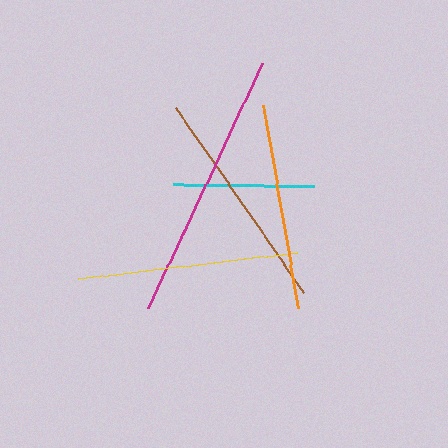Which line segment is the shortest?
The cyan line is the shortest at approximately 141 pixels.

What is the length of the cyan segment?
The cyan segment is approximately 141 pixels long.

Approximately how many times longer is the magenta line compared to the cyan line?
The magenta line is approximately 1.9 times the length of the cyan line.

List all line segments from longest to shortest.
From longest to shortest: magenta, brown, yellow, orange, cyan.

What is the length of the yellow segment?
The yellow segment is approximately 220 pixels long.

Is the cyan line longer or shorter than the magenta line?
The magenta line is longer than the cyan line.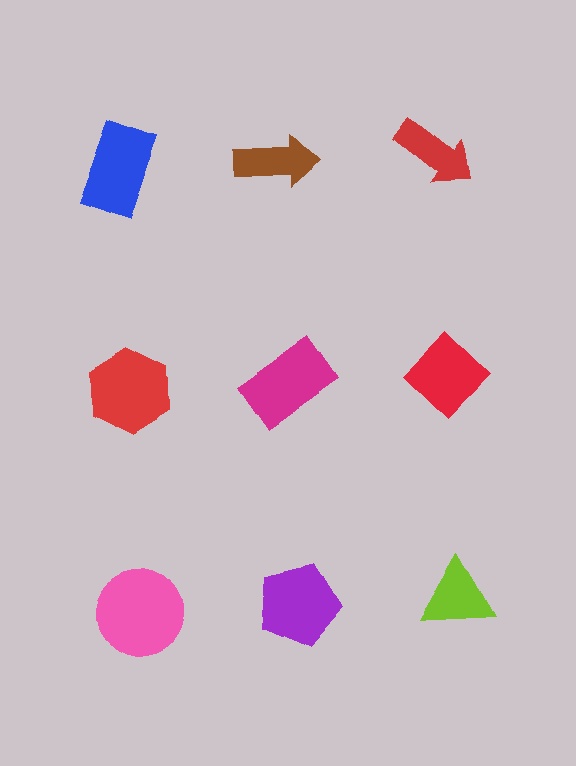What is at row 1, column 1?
A blue rectangle.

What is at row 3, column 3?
A lime triangle.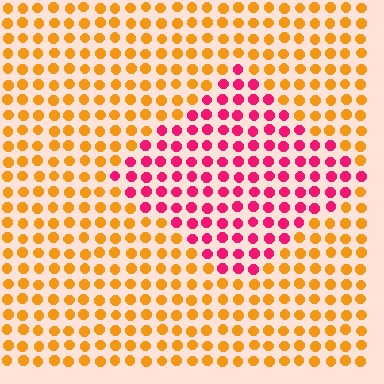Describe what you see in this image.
The image is filled with small orange elements in a uniform arrangement. A diamond-shaped region is visible where the elements are tinted to a slightly different hue, forming a subtle color boundary.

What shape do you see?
I see a diamond.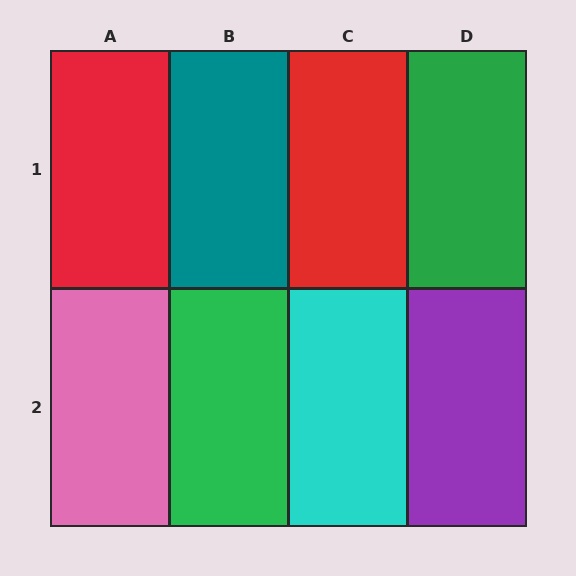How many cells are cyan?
1 cell is cyan.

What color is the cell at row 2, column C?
Cyan.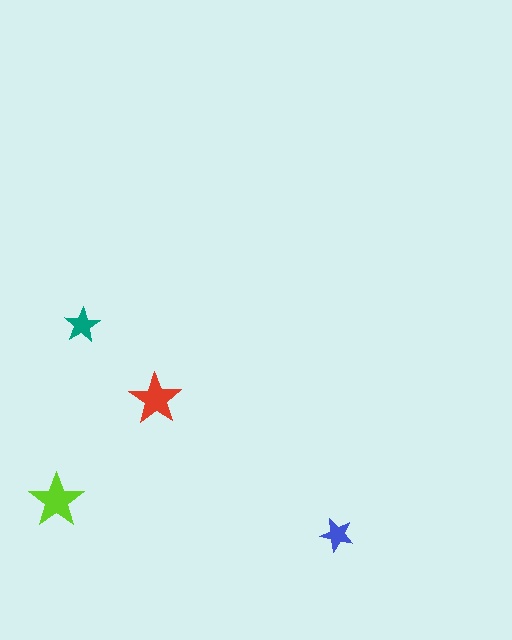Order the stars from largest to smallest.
the lime one, the red one, the teal one, the blue one.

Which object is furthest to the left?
The lime star is leftmost.